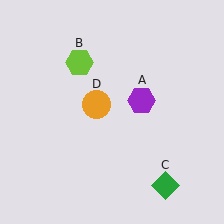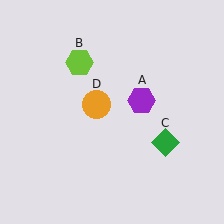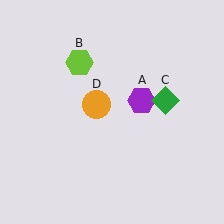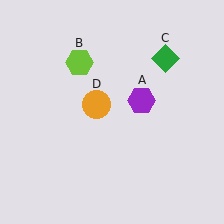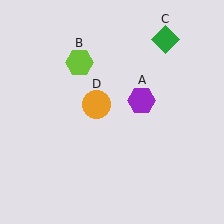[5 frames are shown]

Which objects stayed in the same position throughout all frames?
Purple hexagon (object A) and lime hexagon (object B) and orange circle (object D) remained stationary.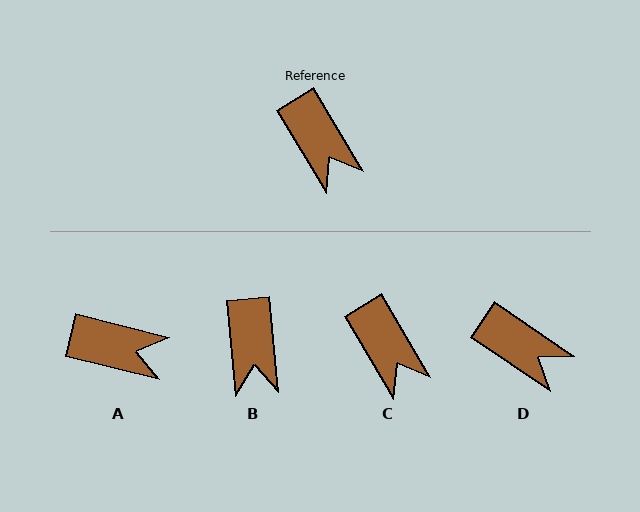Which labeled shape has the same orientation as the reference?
C.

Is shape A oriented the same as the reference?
No, it is off by about 45 degrees.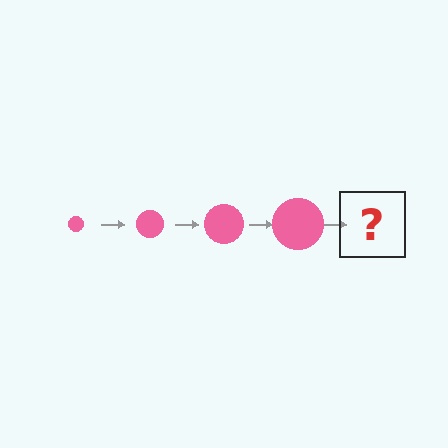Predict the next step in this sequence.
The next step is a pink circle, larger than the previous one.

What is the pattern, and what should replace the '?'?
The pattern is that the circle gets progressively larger each step. The '?' should be a pink circle, larger than the previous one.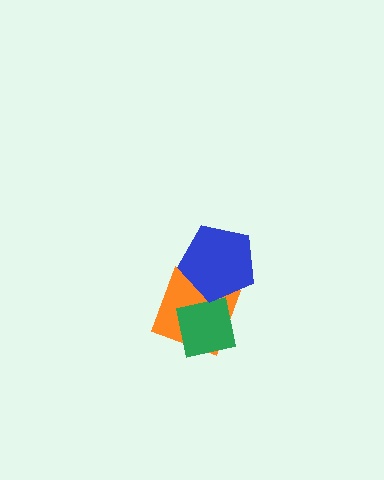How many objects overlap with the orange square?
2 objects overlap with the orange square.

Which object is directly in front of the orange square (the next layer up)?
The green square is directly in front of the orange square.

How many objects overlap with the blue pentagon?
1 object overlaps with the blue pentagon.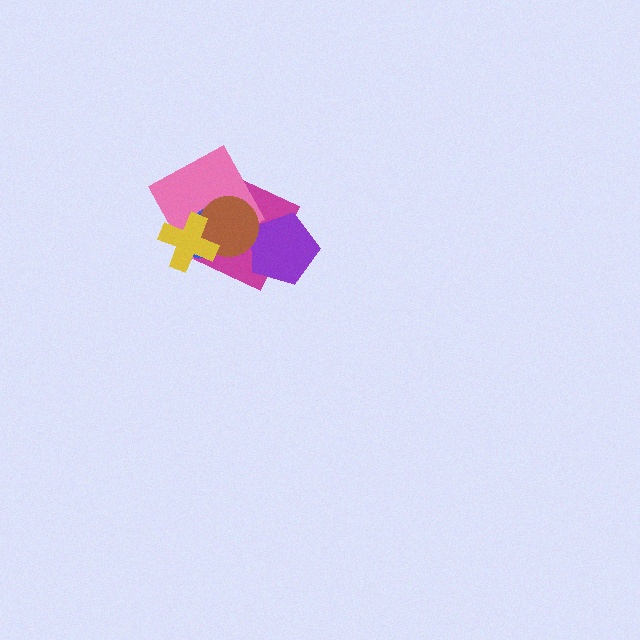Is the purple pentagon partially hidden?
Yes, it is partially covered by another shape.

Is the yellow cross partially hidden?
No, no other shape covers it.